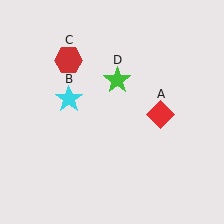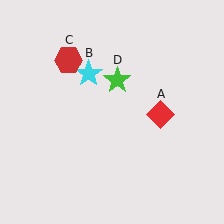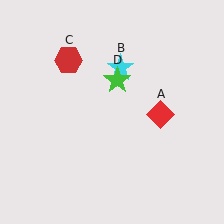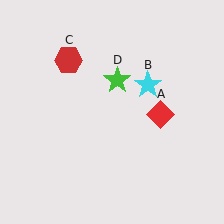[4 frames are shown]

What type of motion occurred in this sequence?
The cyan star (object B) rotated clockwise around the center of the scene.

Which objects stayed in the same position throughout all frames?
Red diamond (object A) and red hexagon (object C) and green star (object D) remained stationary.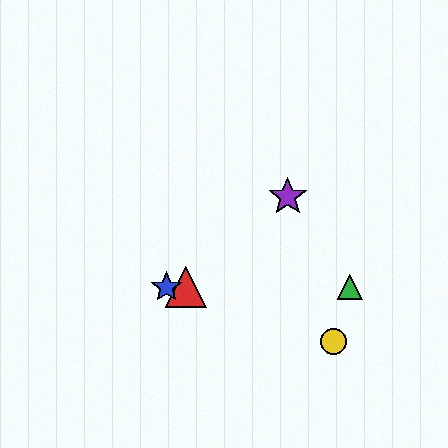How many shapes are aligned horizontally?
3 shapes (the red triangle, the blue star, the green triangle) are aligned horizontally.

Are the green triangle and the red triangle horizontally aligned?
Yes, both are at y≈287.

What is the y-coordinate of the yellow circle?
The yellow circle is at y≈342.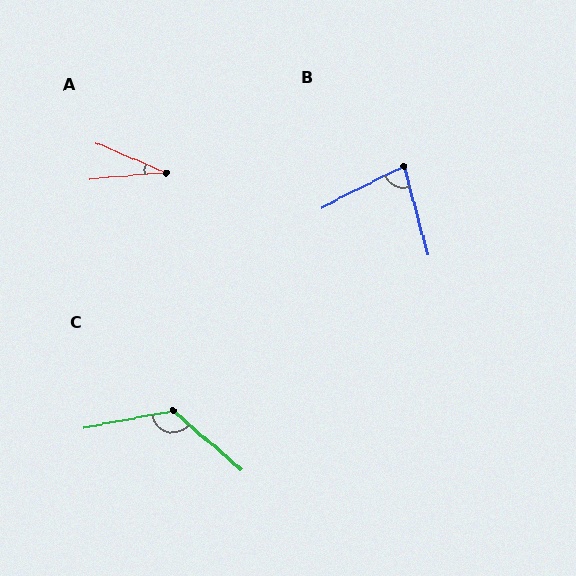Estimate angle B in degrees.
Approximately 78 degrees.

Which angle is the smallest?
A, at approximately 28 degrees.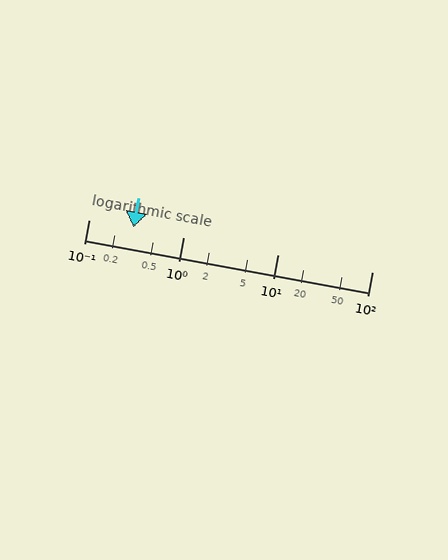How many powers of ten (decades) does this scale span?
The scale spans 3 decades, from 0.1 to 100.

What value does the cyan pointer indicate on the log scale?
The pointer indicates approximately 0.3.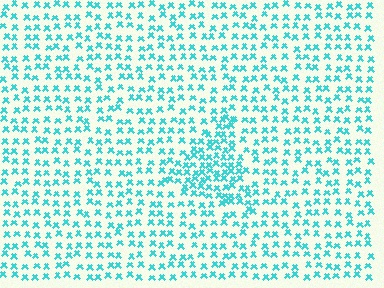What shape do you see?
I see a triangle.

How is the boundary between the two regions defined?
The boundary is defined by a change in element density (approximately 1.9x ratio). All elements are the same color, size, and shape.